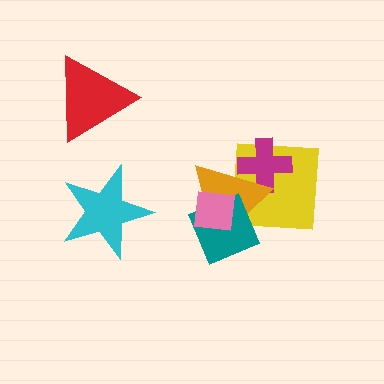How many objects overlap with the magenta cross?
2 objects overlap with the magenta cross.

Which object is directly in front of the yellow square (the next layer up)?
The magenta cross is directly in front of the yellow square.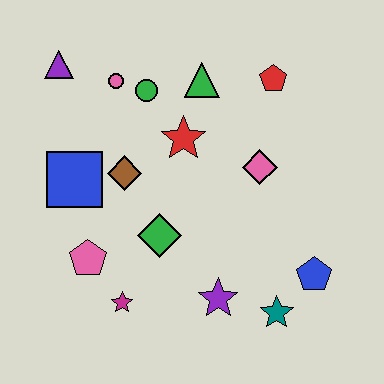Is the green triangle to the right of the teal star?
No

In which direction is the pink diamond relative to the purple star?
The pink diamond is above the purple star.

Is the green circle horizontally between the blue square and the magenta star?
No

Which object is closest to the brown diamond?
The blue square is closest to the brown diamond.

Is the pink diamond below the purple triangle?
Yes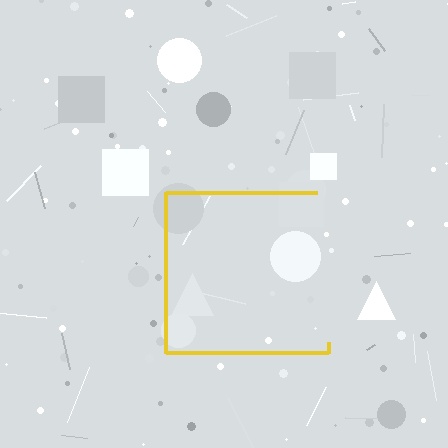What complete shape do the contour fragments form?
The contour fragments form a square.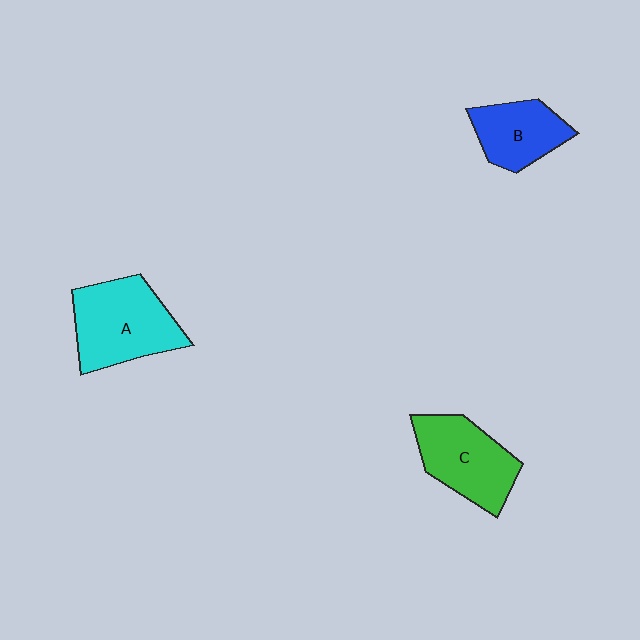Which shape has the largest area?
Shape A (cyan).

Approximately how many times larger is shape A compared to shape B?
Approximately 1.5 times.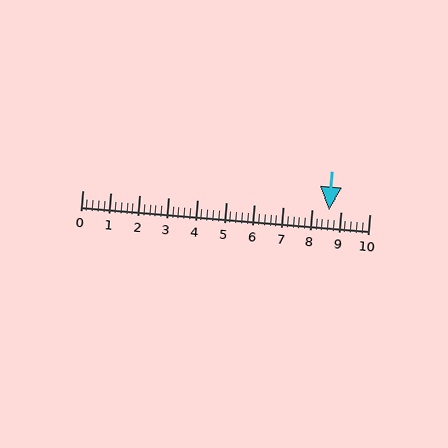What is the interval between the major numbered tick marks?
The major tick marks are spaced 1 units apart.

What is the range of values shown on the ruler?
The ruler shows values from 0 to 10.